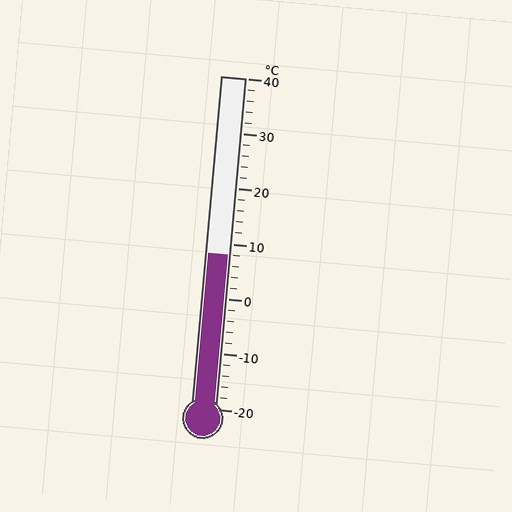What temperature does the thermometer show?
The thermometer shows approximately 8°C.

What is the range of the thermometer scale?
The thermometer scale ranges from -20°C to 40°C.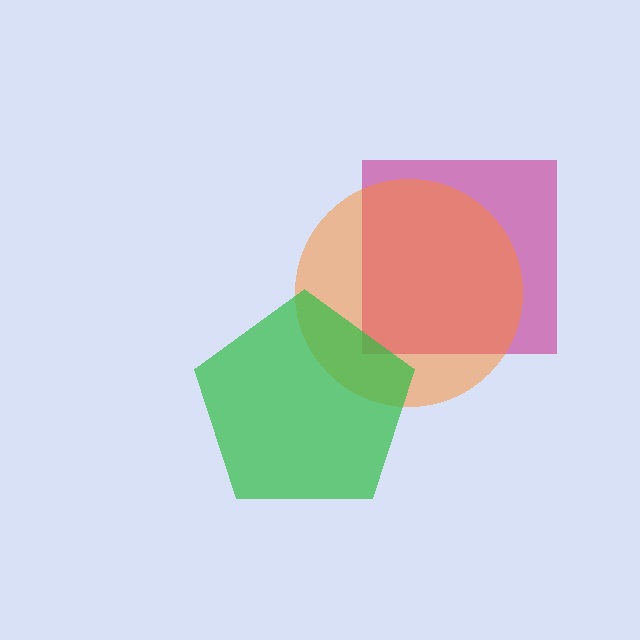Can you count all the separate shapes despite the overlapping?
Yes, there are 3 separate shapes.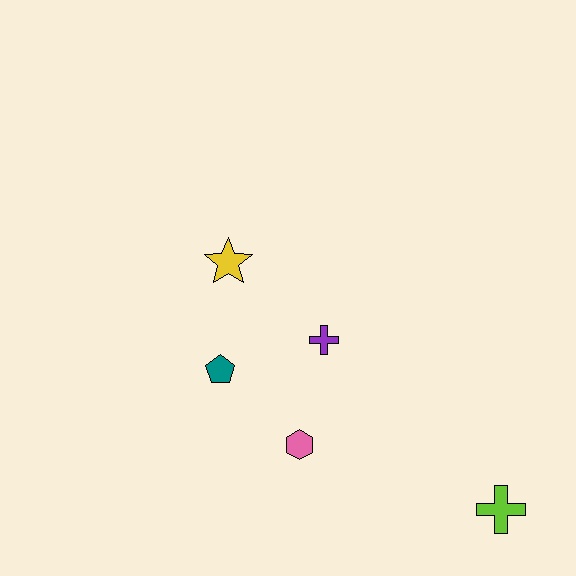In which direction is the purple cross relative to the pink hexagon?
The purple cross is above the pink hexagon.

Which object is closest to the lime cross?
The pink hexagon is closest to the lime cross.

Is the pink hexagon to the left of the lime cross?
Yes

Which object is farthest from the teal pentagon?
The lime cross is farthest from the teal pentagon.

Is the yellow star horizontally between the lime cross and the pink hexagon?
No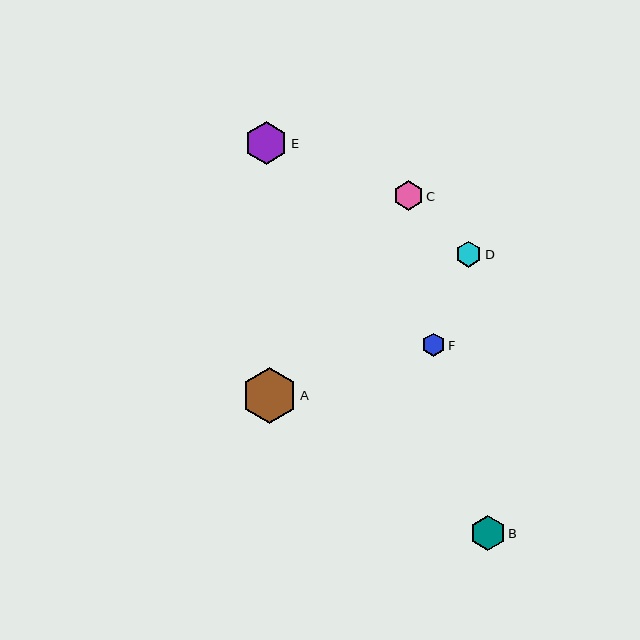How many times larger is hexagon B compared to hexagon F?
Hexagon B is approximately 1.5 times the size of hexagon F.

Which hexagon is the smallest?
Hexagon F is the smallest with a size of approximately 23 pixels.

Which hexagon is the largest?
Hexagon A is the largest with a size of approximately 55 pixels.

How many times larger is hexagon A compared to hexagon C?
Hexagon A is approximately 1.9 times the size of hexagon C.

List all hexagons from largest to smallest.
From largest to smallest: A, E, B, C, D, F.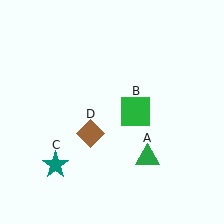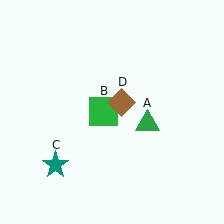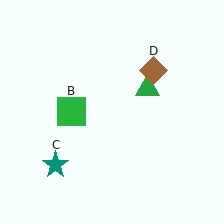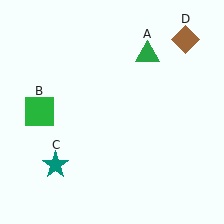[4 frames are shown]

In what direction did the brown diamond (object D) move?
The brown diamond (object D) moved up and to the right.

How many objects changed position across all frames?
3 objects changed position: green triangle (object A), green square (object B), brown diamond (object D).